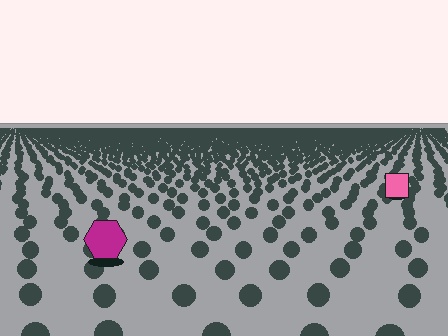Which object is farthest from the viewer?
The pink square is farthest from the viewer. It appears smaller and the ground texture around it is denser.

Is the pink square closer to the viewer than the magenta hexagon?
No. The magenta hexagon is closer — you can tell from the texture gradient: the ground texture is coarser near it.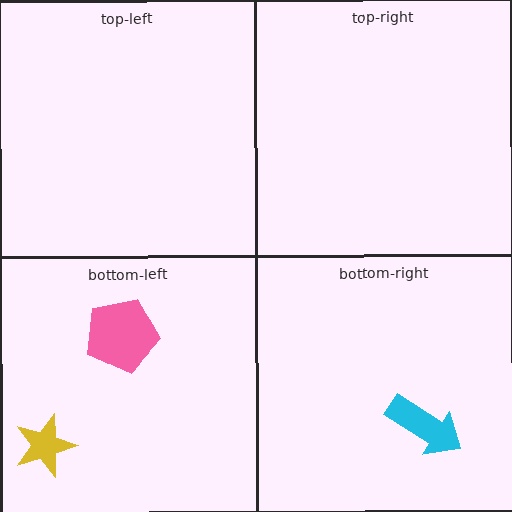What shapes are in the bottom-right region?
The cyan arrow.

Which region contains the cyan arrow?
The bottom-right region.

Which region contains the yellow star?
The bottom-left region.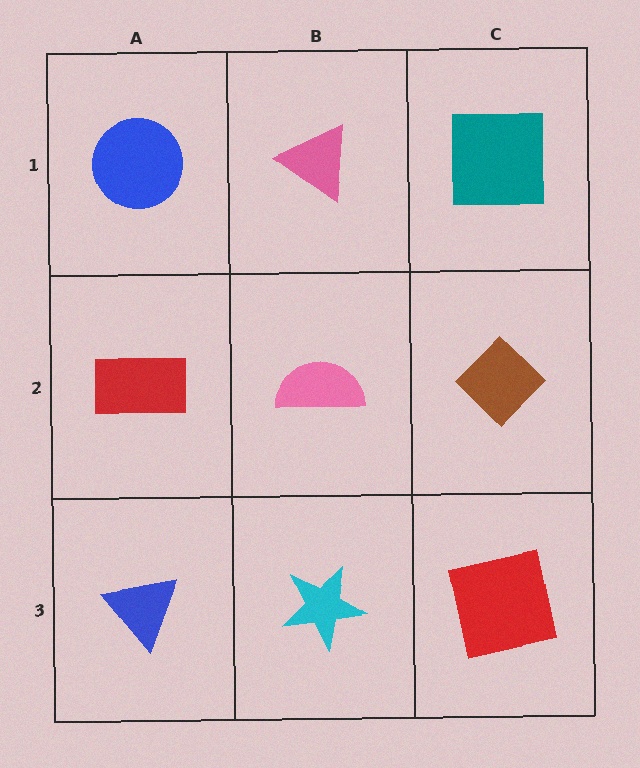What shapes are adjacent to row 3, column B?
A pink semicircle (row 2, column B), a blue triangle (row 3, column A), a red square (row 3, column C).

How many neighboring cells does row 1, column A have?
2.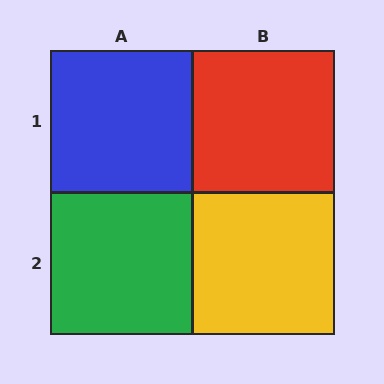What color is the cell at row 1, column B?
Red.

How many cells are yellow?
1 cell is yellow.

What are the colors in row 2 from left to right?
Green, yellow.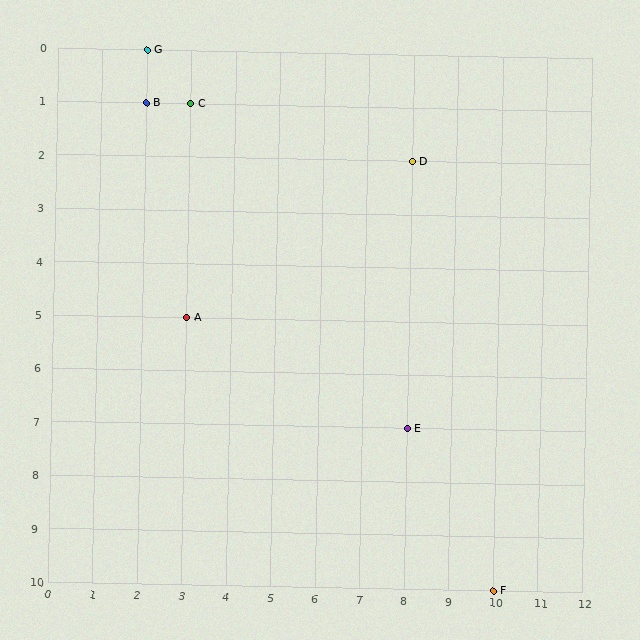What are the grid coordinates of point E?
Point E is at grid coordinates (8, 7).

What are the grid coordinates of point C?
Point C is at grid coordinates (3, 1).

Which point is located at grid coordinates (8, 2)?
Point D is at (8, 2).